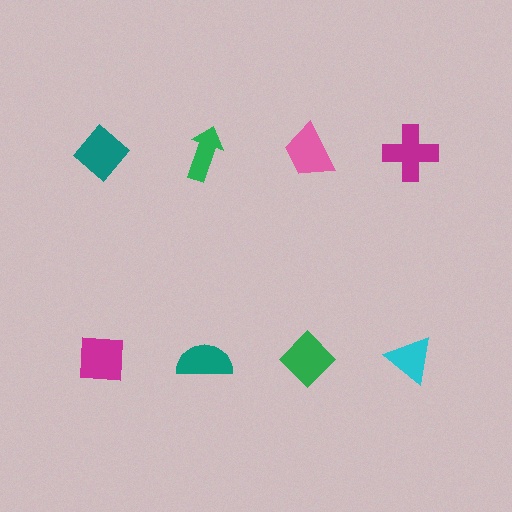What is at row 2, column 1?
A magenta square.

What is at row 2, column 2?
A teal semicircle.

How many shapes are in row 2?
4 shapes.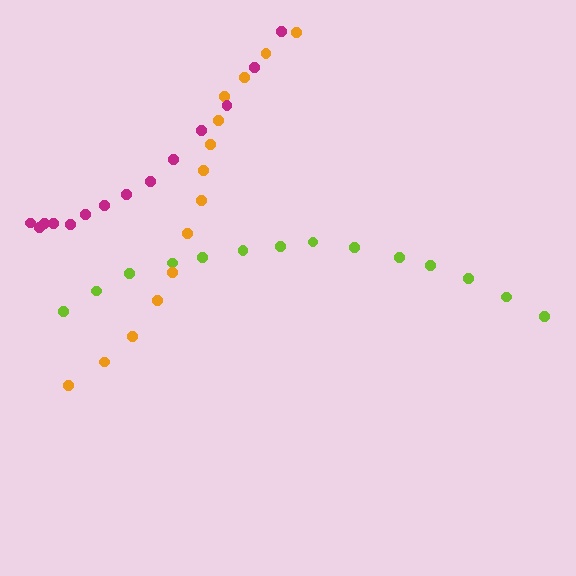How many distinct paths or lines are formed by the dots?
There are 3 distinct paths.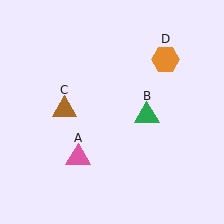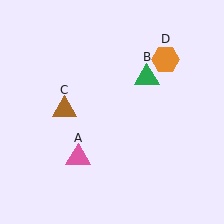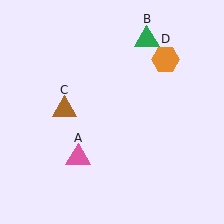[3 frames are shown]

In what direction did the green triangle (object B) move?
The green triangle (object B) moved up.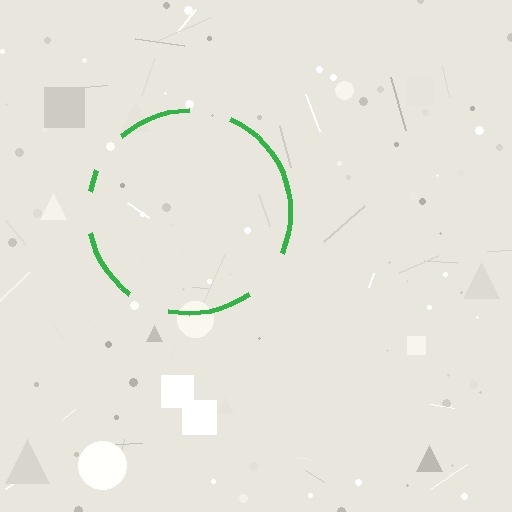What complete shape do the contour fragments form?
The contour fragments form a circle.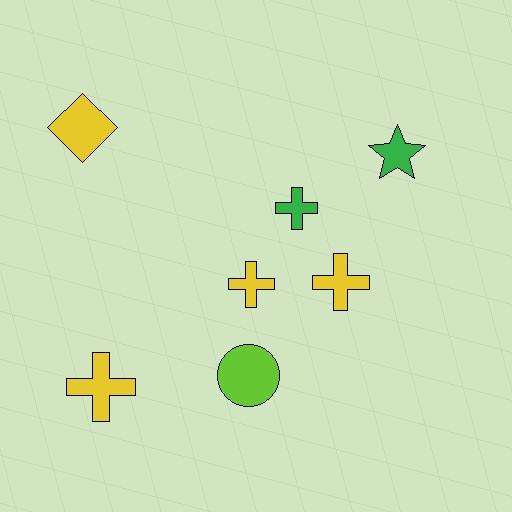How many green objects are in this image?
There are 2 green objects.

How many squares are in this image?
There are no squares.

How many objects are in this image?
There are 7 objects.